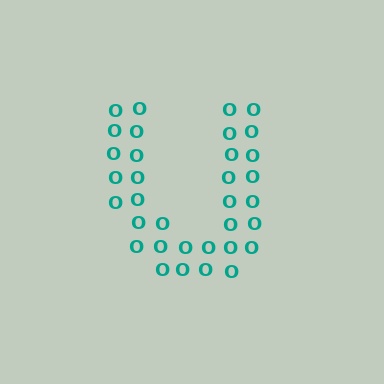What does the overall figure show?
The overall figure shows the letter U.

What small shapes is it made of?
It is made of small letter O's.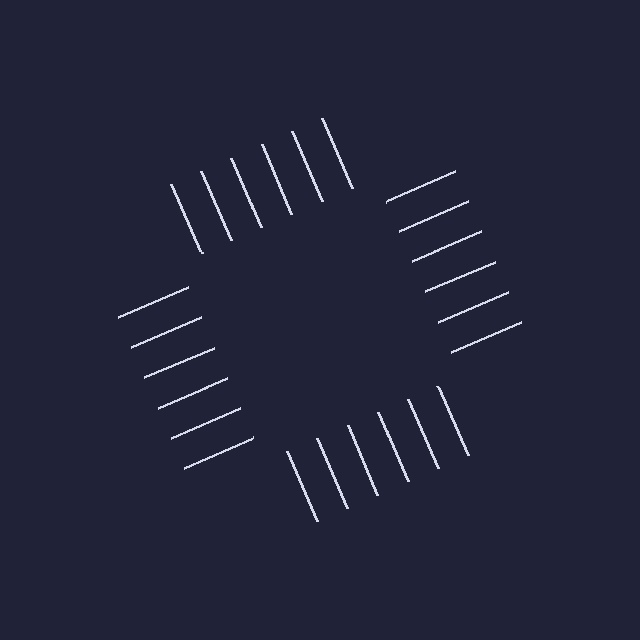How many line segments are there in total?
24 — 6 along each of the 4 edges.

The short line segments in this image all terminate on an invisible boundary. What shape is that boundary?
An illusory square — the line segments terminate on its edges but no continuous stroke is drawn.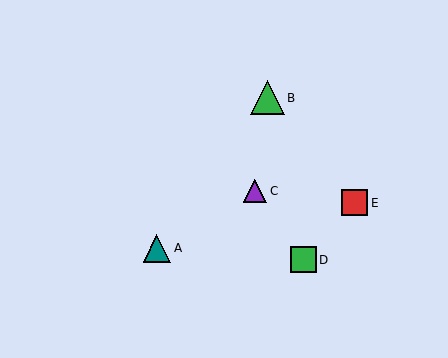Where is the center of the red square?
The center of the red square is at (354, 203).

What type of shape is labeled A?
Shape A is a teal triangle.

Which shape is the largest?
The green triangle (labeled B) is the largest.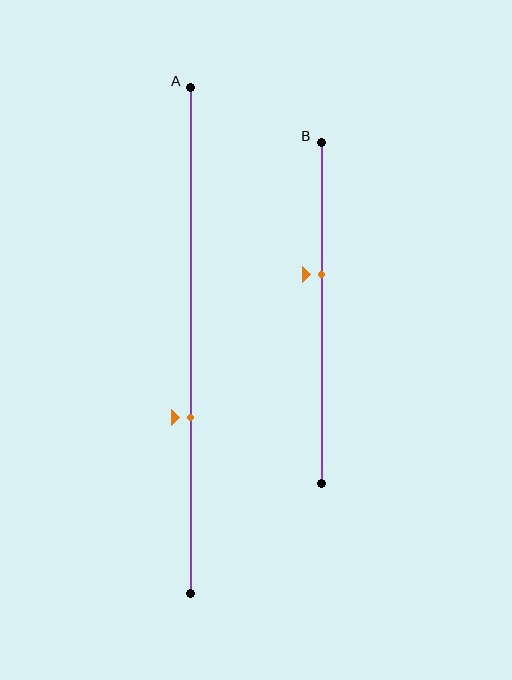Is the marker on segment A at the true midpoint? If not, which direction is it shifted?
No, the marker on segment A is shifted downward by about 15% of the segment length.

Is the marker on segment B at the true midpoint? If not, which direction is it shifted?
No, the marker on segment B is shifted upward by about 11% of the segment length.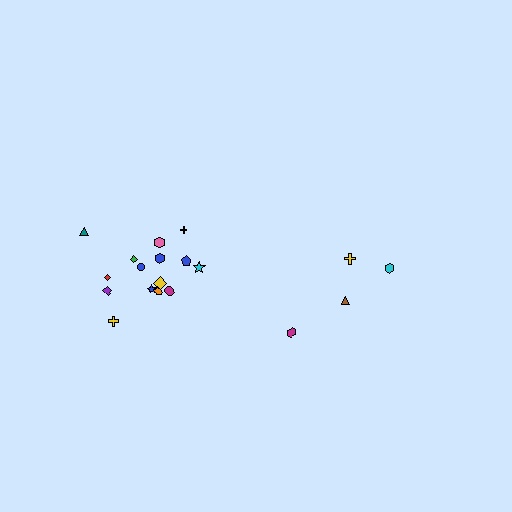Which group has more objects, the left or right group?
The left group.